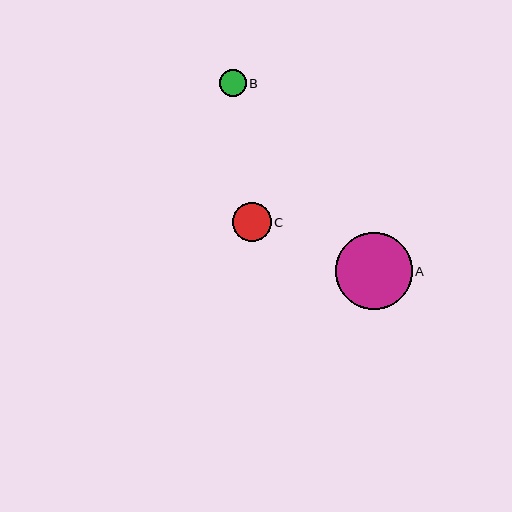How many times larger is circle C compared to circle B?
Circle C is approximately 1.4 times the size of circle B.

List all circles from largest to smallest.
From largest to smallest: A, C, B.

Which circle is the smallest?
Circle B is the smallest with a size of approximately 27 pixels.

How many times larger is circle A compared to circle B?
Circle A is approximately 2.9 times the size of circle B.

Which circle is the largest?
Circle A is the largest with a size of approximately 77 pixels.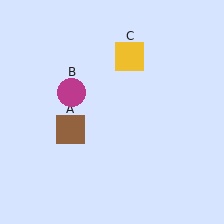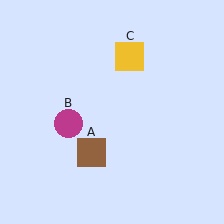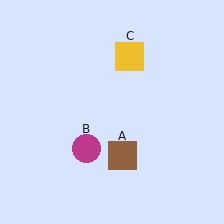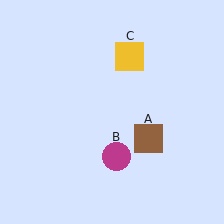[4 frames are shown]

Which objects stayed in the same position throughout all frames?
Yellow square (object C) remained stationary.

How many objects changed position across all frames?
2 objects changed position: brown square (object A), magenta circle (object B).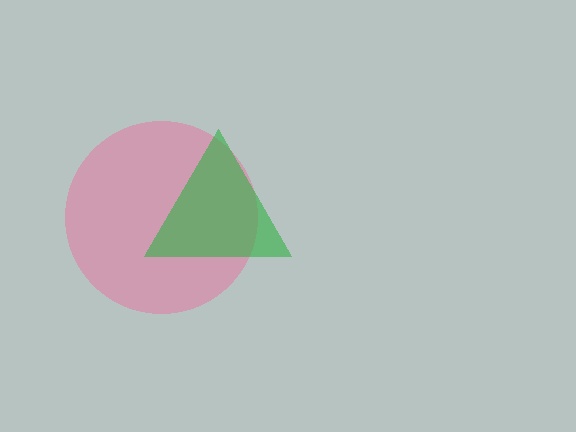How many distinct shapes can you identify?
There are 2 distinct shapes: a pink circle, a green triangle.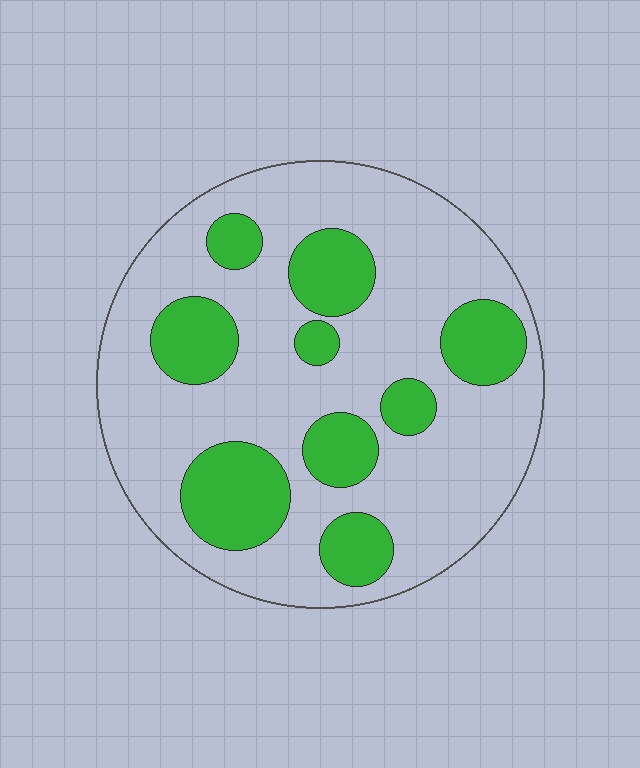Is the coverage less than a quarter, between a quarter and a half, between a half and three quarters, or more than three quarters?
Between a quarter and a half.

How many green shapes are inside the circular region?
9.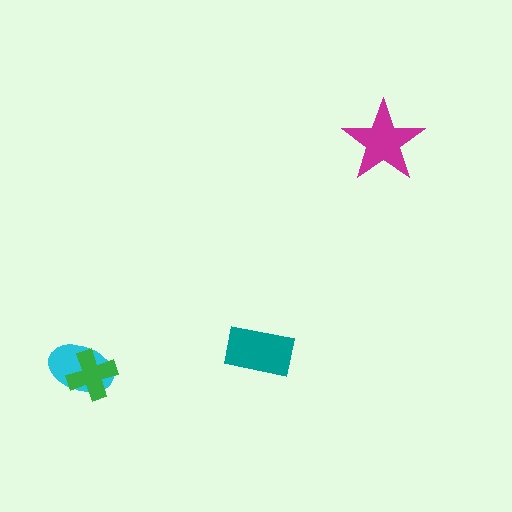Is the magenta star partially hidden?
No, no other shape covers it.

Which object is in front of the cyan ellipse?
The green cross is in front of the cyan ellipse.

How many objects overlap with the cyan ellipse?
1 object overlaps with the cyan ellipse.